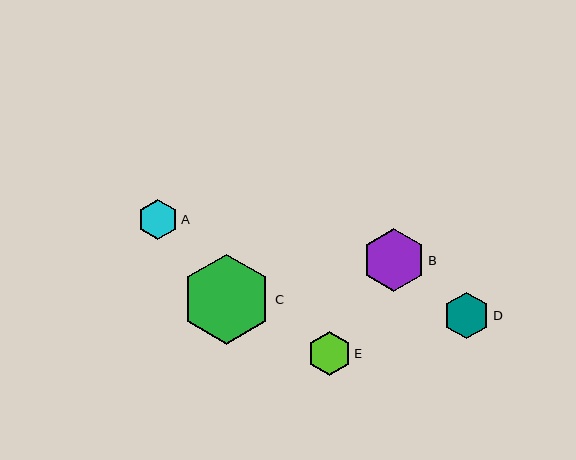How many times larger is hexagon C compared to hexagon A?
Hexagon C is approximately 2.2 times the size of hexagon A.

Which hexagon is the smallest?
Hexagon A is the smallest with a size of approximately 40 pixels.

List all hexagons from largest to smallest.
From largest to smallest: C, B, D, E, A.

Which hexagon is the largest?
Hexagon C is the largest with a size of approximately 90 pixels.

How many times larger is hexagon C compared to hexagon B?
Hexagon C is approximately 1.4 times the size of hexagon B.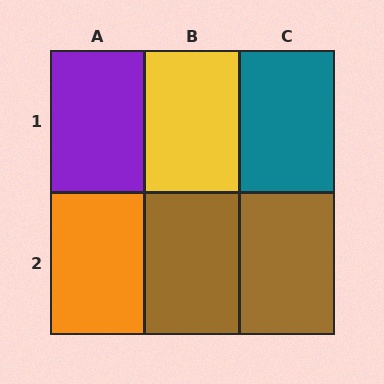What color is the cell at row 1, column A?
Purple.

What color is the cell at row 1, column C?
Teal.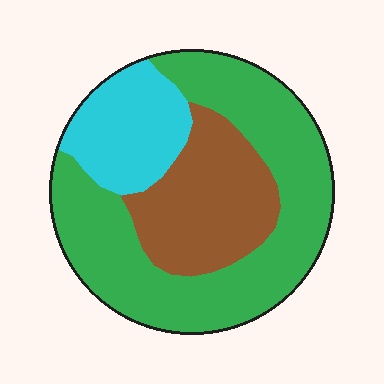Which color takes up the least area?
Cyan, at roughly 20%.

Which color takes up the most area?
Green, at roughly 55%.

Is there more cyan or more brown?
Brown.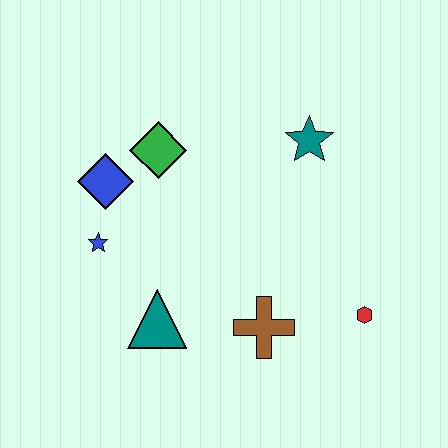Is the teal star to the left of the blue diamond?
No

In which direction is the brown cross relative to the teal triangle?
The brown cross is to the right of the teal triangle.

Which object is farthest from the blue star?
The red hexagon is farthest from the blue star.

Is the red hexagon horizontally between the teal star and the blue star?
No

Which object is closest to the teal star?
The green diamond is closest to the teal star.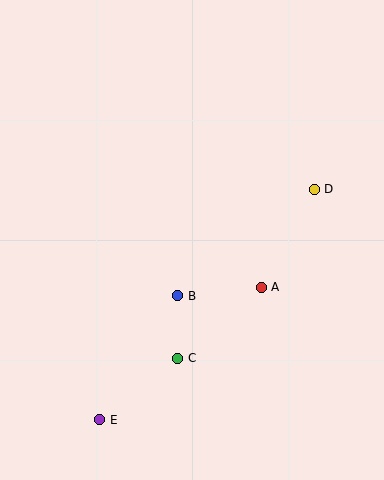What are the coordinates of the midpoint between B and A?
The midpoint between B and A is at (219, 292).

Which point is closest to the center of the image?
Point B at (178, 296) is closest to the center.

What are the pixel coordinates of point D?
Point D is at (314, 189).